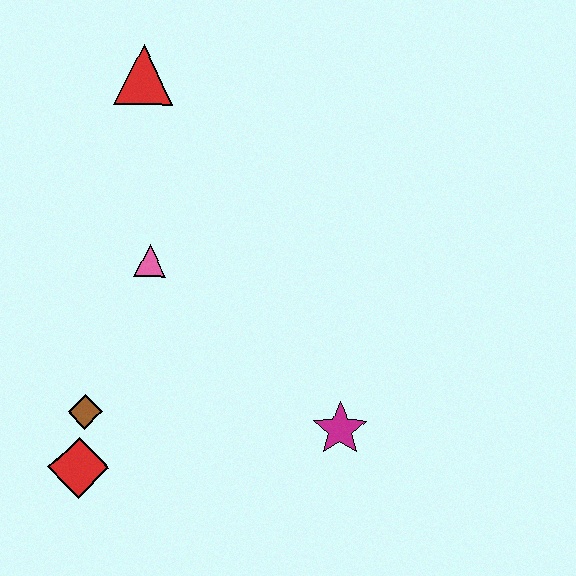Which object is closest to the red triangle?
The pink triangle is closest to the red triangle.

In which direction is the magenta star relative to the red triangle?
The magenta star is below the red triangle.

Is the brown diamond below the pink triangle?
Yes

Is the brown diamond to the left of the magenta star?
Yes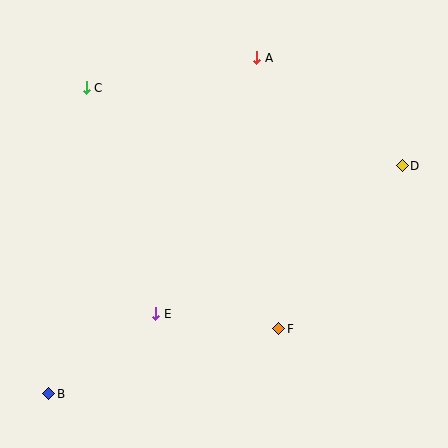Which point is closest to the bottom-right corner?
Point F is closest to the bottom-right corner.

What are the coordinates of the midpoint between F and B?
The midpoint between F and B is at (164, 361).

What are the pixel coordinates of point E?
Point E is at (155, 314).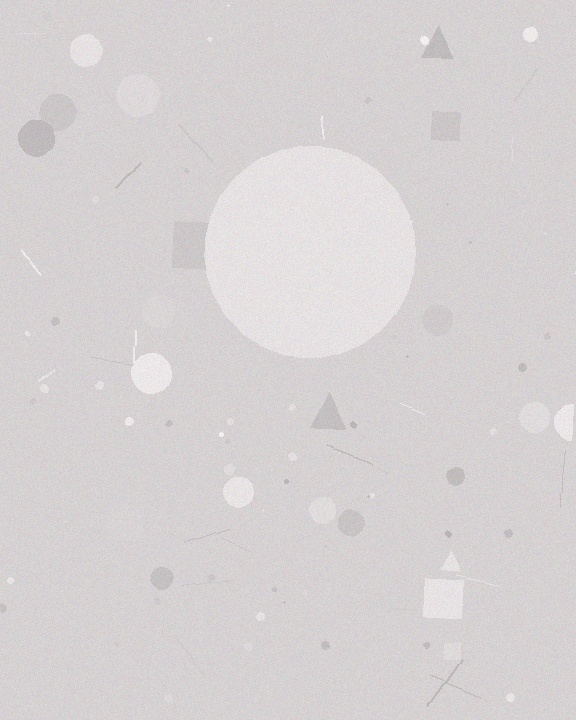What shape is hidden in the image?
A circle is hidden in the image.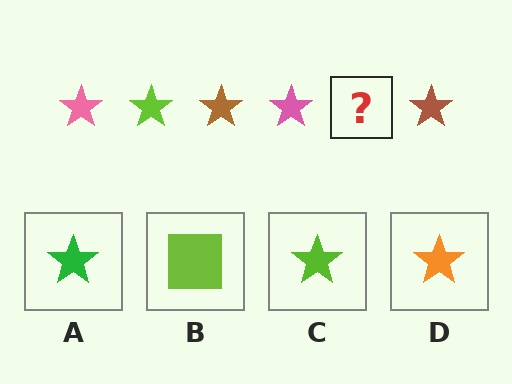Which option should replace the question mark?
Option C.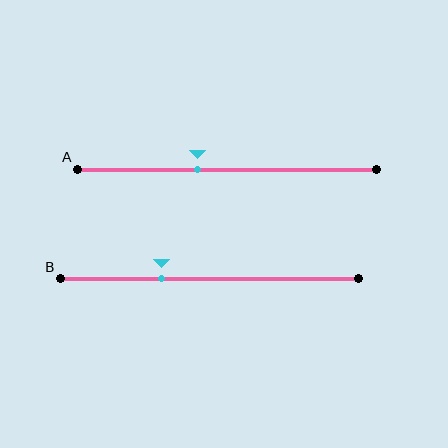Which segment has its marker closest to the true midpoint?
Segment A has its marker closest to the true midpoint.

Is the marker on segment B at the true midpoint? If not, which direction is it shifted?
No, the marker on segment B is shifted to the left by about 16% of the segment length.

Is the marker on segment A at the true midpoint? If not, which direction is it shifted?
No, the marker on segment A is shifted to the left by about 10% of the segment length.